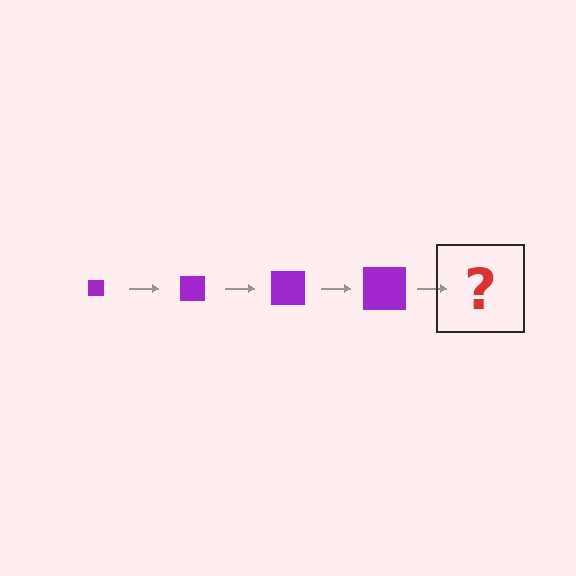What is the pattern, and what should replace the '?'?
The pattern is that the square gets progressively larger each step. The '?' should be a purple square, larger than the previous one.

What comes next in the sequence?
The next element should be a purple square, larger than the previous one.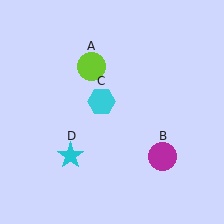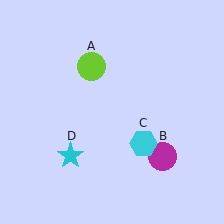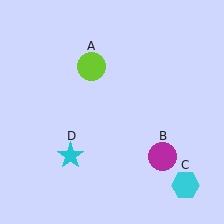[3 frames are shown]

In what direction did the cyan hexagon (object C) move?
The cyan hexagon (object C) moved down and to the right.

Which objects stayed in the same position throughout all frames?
Lime circle (object A) and magenta circle (object B) and cyan star (object D) remained stationary.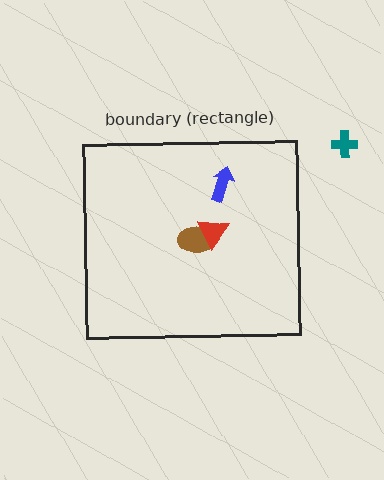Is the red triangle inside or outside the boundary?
Inside.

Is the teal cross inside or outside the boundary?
Outside.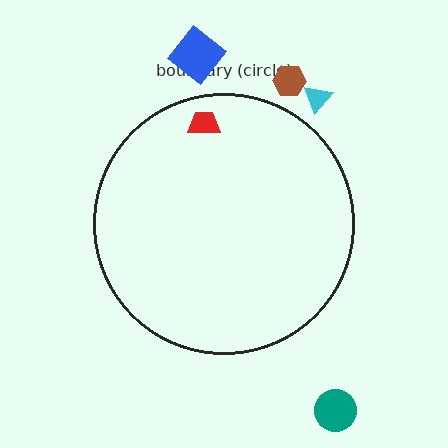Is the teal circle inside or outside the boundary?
Outside.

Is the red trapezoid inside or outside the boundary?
Inside.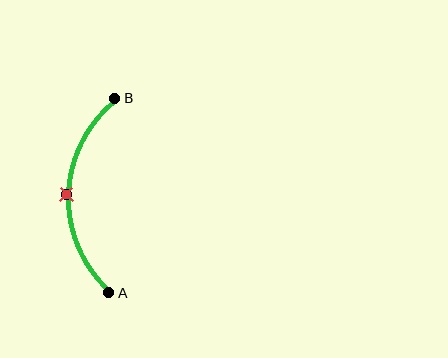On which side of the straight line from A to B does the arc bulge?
The arc bulges to the left of the straight line connecting A and B.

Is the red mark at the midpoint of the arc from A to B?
Yes. The red mark lies on the arc at equal arc-length from both A and B — it is the arc midpoint.